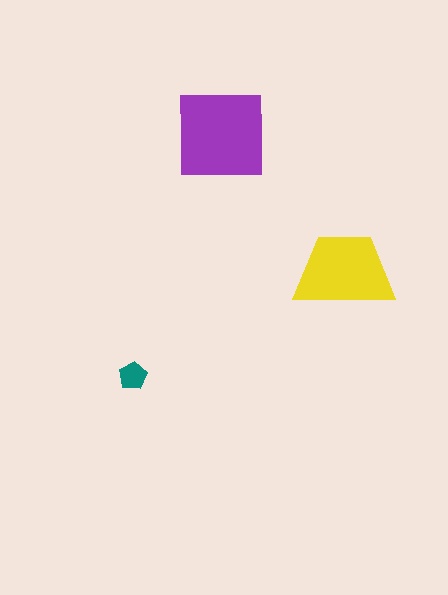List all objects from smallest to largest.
The teal pentagon, the yellow trapezoid, the purple square.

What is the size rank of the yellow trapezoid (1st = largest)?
2nd.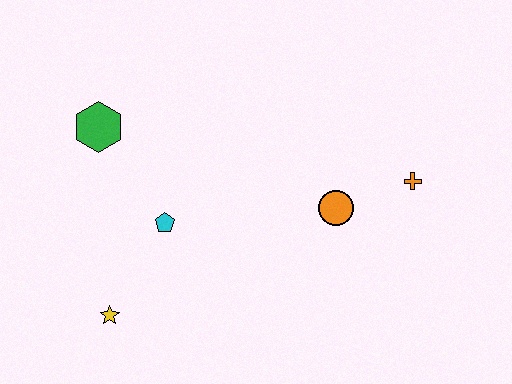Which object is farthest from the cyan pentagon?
The orange cross is farthest from the cyan pentagon.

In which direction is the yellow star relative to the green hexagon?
The yellow star is below the green hexagon.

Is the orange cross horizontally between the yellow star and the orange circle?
No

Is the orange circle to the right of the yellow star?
Yes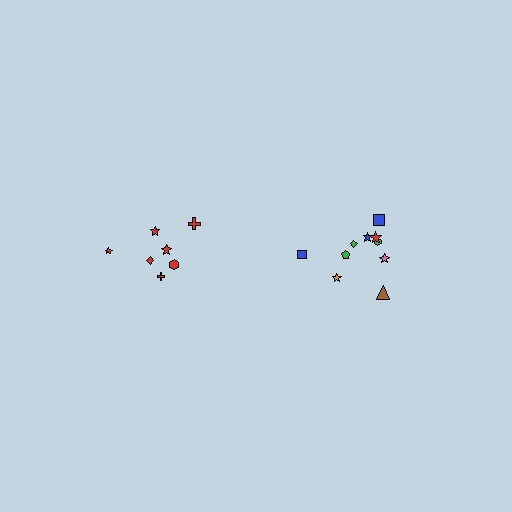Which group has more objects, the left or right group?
The right group.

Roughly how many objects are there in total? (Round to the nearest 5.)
Roughly 15 objects in total.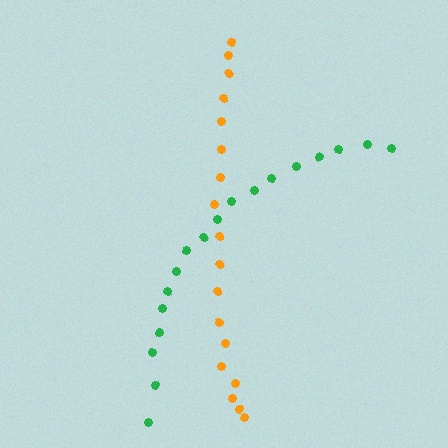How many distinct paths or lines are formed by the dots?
There are 2 distinct paths.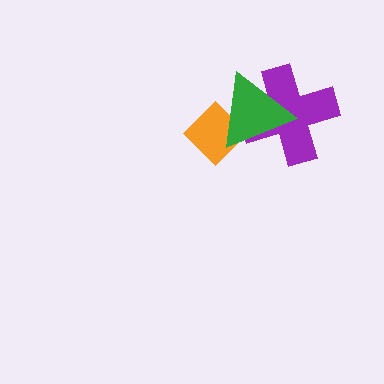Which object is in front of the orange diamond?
The green triangle is in front of the orange diamond.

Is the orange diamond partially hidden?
Yes, it is partially covered by another shape.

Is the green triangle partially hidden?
No, no other shape covers it.